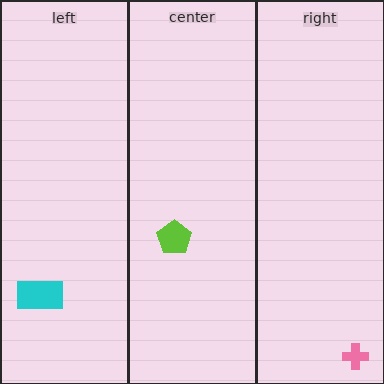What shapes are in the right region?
The pink cross.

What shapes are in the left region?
The cyan rectangle.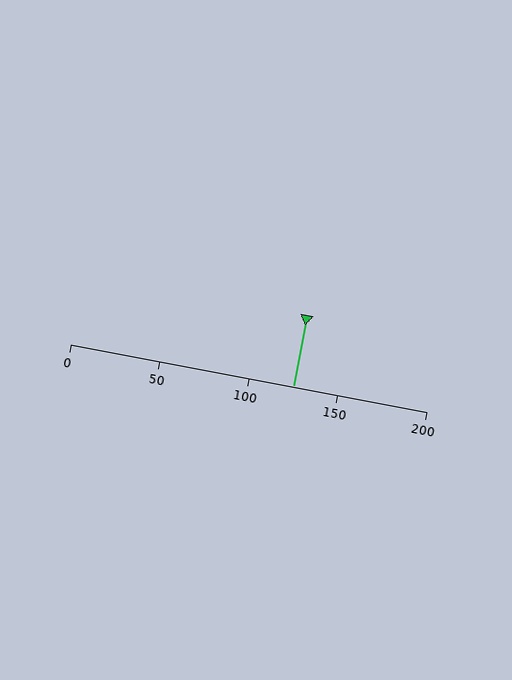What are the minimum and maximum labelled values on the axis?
The axis runs from 0 to 200.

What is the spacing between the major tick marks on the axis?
The major ticks are spaced 50 apart.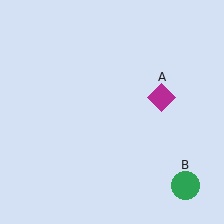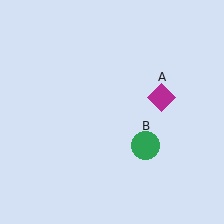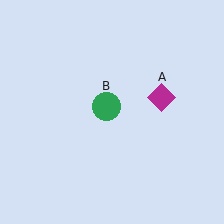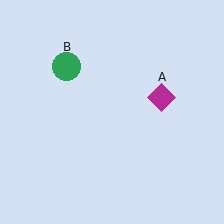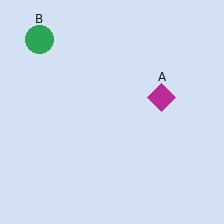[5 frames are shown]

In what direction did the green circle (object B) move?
The green circle (object B) moved up and to the left.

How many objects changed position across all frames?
1 object changed position: green circle (object B).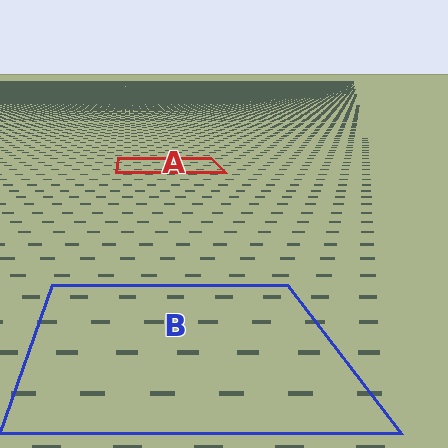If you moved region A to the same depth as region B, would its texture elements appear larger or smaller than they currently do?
They would appear larger. At a closer depth, the same texture elements are projected at a bigger on-screen size.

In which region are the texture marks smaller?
The texture marks are smaller in region A, because it is farther away.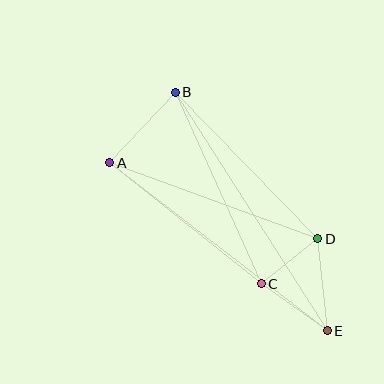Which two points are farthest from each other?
Points B and E are farthest from each other.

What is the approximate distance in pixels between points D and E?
The distance between D and E is approximately 93 pixels.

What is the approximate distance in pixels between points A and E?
The distance between A and E is approximately 275 pixels.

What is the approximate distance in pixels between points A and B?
The distance between A and B is approximately 97 pixels.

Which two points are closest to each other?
Points C and D are closest to each other.